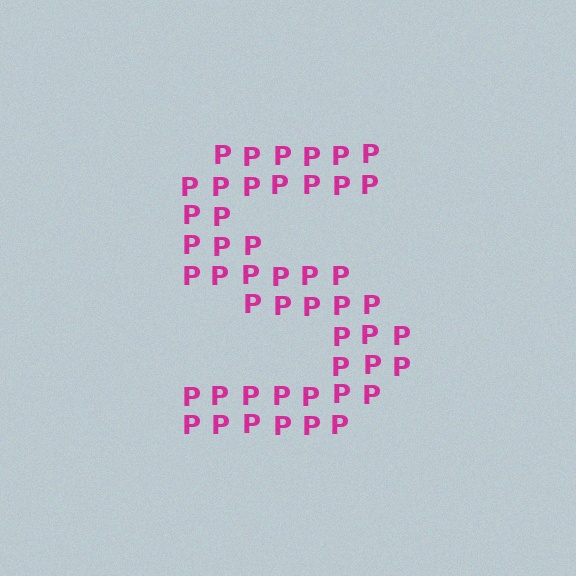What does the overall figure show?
The overall figure shows the letter S.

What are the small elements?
The small elements are letter P's.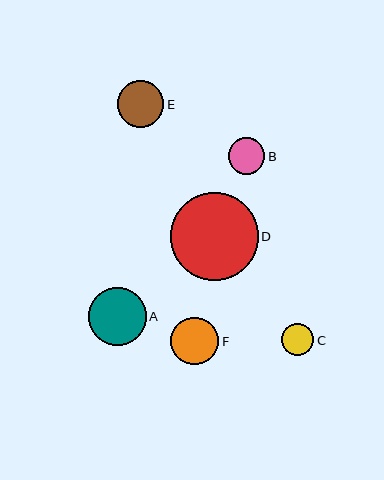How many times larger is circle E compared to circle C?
Circle E is approximately 1.4 times the size of circle C.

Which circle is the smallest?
Circle C is the smallest with a size of approximately 32 pixels.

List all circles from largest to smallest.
From largest to smallest: D, A, F, E, B, C.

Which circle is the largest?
Circle D is the largest with a size of approximately 88 pixels.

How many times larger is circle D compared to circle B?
Circle D is approximately 2.4 times the size of circle B.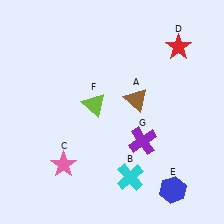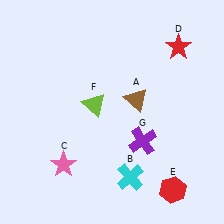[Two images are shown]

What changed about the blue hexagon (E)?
In Image 1, E is blue. In Image 2, it changed to red.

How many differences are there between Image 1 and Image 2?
There is 1 difference between the two images.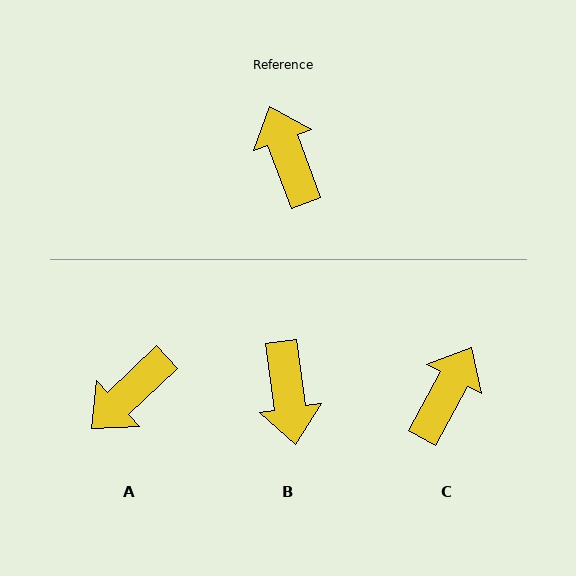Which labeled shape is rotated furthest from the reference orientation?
B, about 168 degrees away.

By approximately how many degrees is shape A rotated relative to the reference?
Approximately 113 degrees counter-clockwise.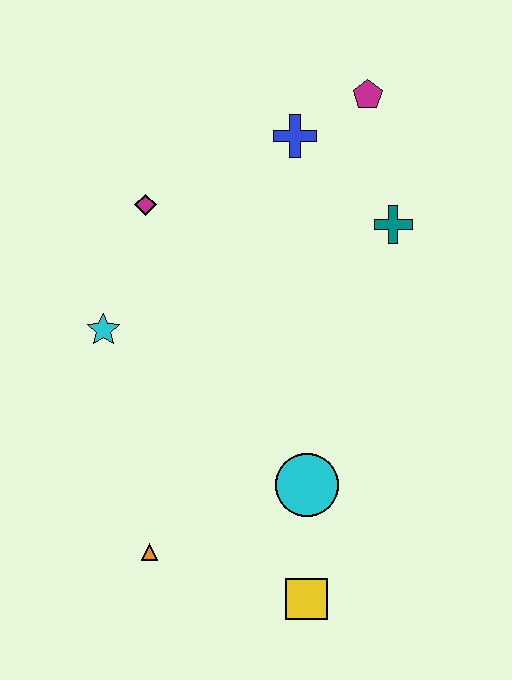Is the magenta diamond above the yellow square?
Yes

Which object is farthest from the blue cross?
The yellow square is farthest from the blue cross.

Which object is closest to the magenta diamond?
The cyan star is closest to the magenta diamond.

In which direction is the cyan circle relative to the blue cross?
The cyan circle is below the blue cross.